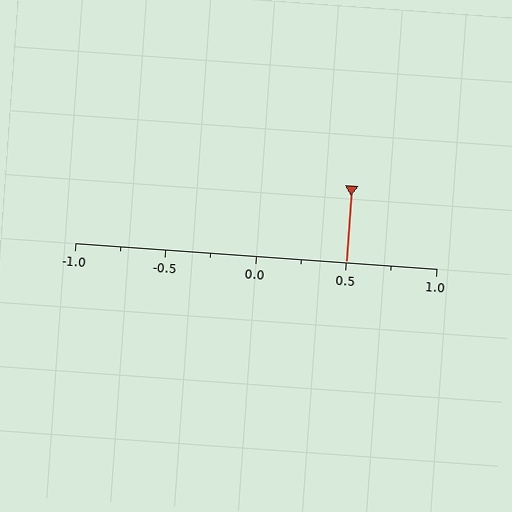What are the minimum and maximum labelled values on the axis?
The axis runs from -1.0 to 1.0.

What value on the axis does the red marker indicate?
The marker indicates approximately 0.5.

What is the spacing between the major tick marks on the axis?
The major ticks are spaced 0.5 apart.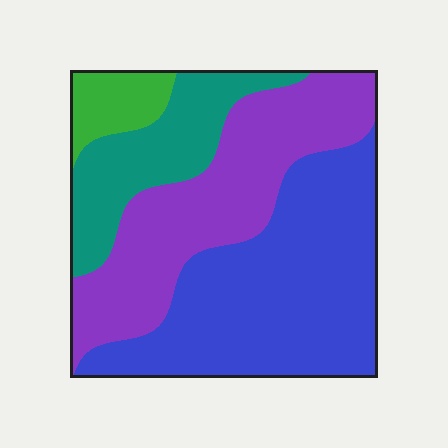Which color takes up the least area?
Green, at roughly 5%.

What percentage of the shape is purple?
Purple covers roughly 35% of the shape.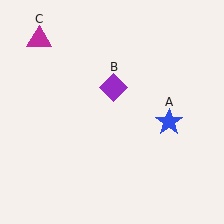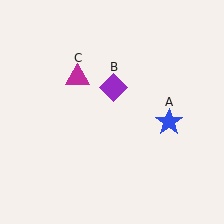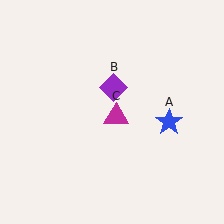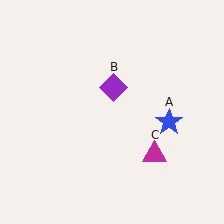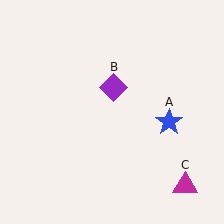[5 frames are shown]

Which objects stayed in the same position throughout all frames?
Blue star (object A) and purple diamond (object B) remained stationary.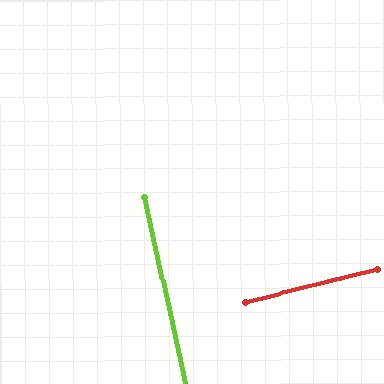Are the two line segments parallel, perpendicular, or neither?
Perpendicular — they meet at approximately 89°.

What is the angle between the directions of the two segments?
Approximately 89 degrees.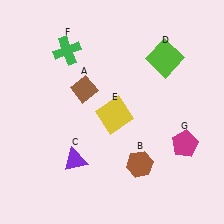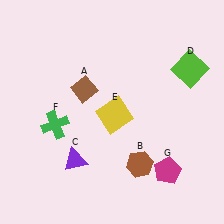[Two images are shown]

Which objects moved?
The objects that moved are: the lime square (D), the green cross (F), the magenta pentagon (G).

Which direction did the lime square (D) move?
The lime square (D) moved right.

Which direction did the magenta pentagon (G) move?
The magenta pentagon (G) moved down.